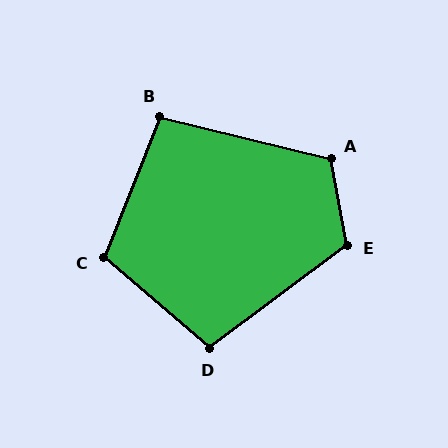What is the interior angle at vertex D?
Approximately 103 degrees (obtuse).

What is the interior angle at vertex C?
Approximately 109 degrees (obtuse).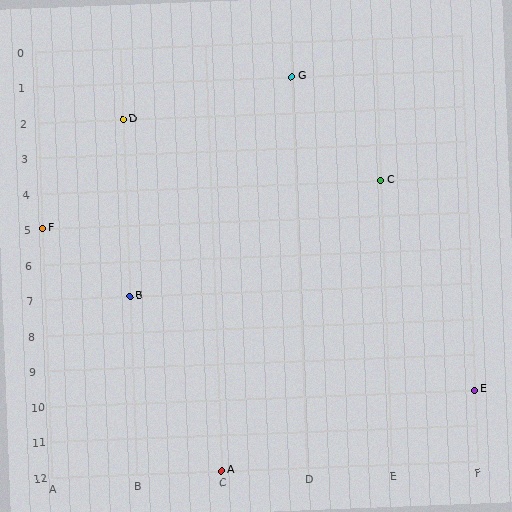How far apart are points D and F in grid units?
Points D and F are 1 column and 3 rows apart (about 3.2 grid units diagonally).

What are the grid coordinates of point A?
Point A is at grid coordinates (C, 12).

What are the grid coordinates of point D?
Point D is at grid coordinates (B, 2).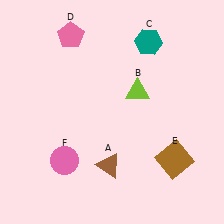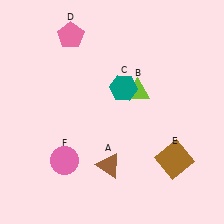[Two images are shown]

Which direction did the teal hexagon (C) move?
The teal hexagon (C) moved down.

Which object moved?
The teal hexagon (C) moved down.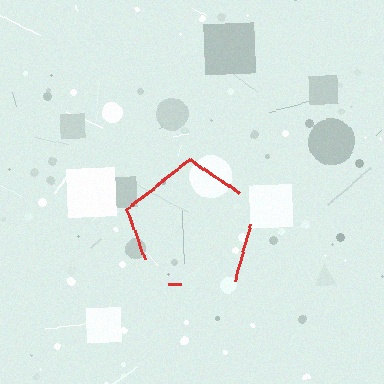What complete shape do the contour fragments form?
The contour fragments form a pentagon.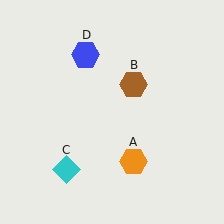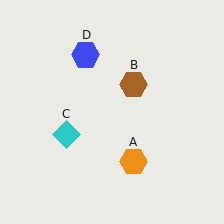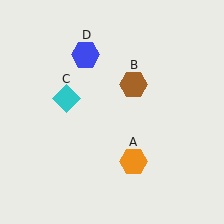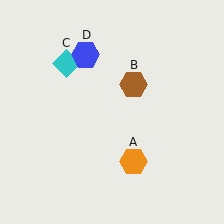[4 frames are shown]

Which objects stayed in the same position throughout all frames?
Orange hexagon (object A) and brown hexagon (object B) and blue hexagon (object D) remained stationary.